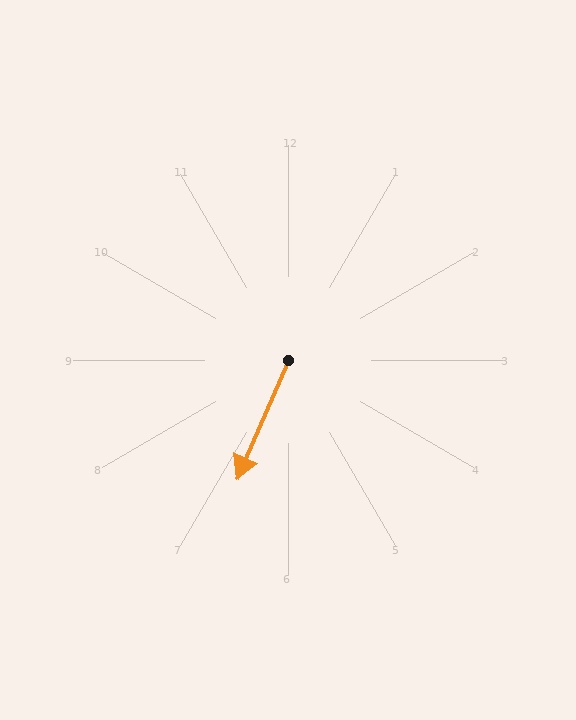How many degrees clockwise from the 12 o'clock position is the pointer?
Approximately 203 degrees.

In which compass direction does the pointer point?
Southwest.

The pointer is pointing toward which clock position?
Roughly 7 o'clock.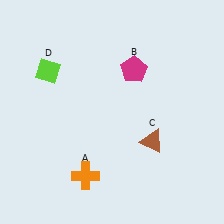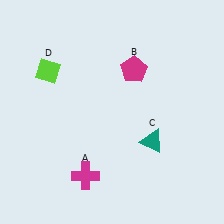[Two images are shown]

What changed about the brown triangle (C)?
In Image 1, C is brown. In Image 2, it changed to teal.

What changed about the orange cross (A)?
In Image 1, A is orange. In Image 2, it changed to magenta.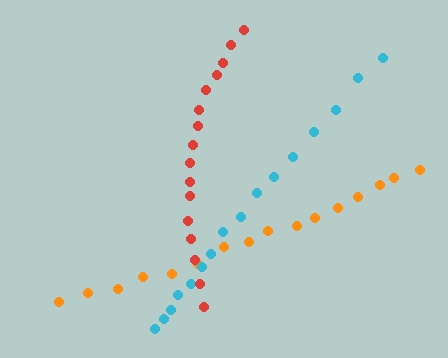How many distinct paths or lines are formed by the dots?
There are 3 distinct paths.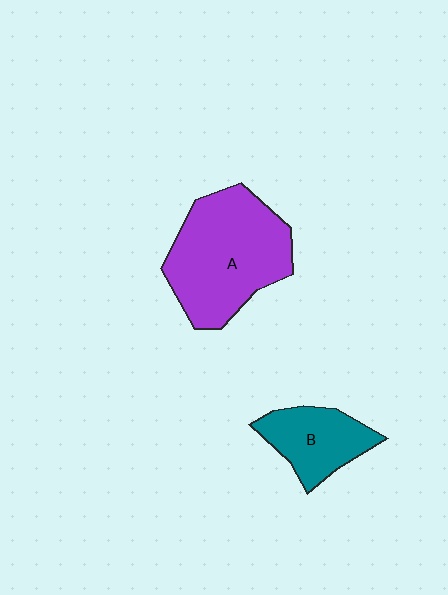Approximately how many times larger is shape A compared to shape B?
Approximately 2.0 times.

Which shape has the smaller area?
Shape B (teal).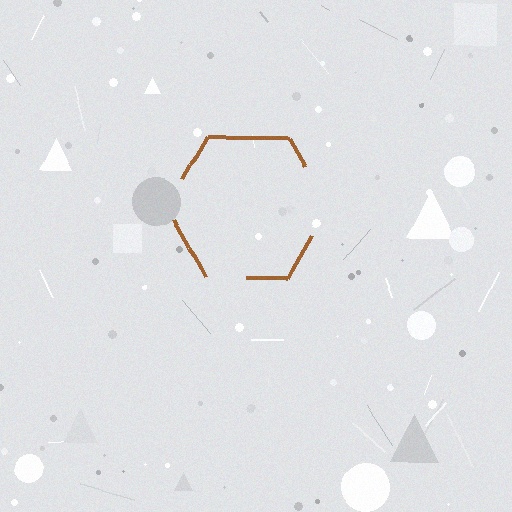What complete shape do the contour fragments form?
The contour fragments form a hexagon.